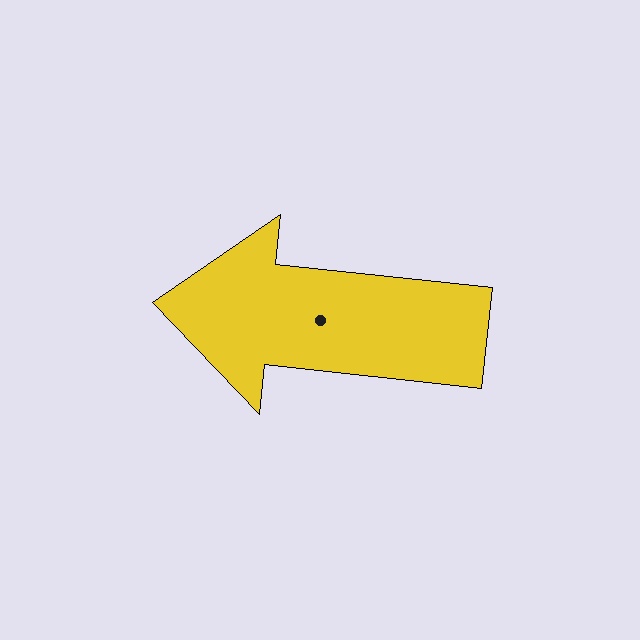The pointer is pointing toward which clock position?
Roughly 9 o'clock.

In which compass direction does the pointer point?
West.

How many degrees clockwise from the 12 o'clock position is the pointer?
Approximately 276 degrees.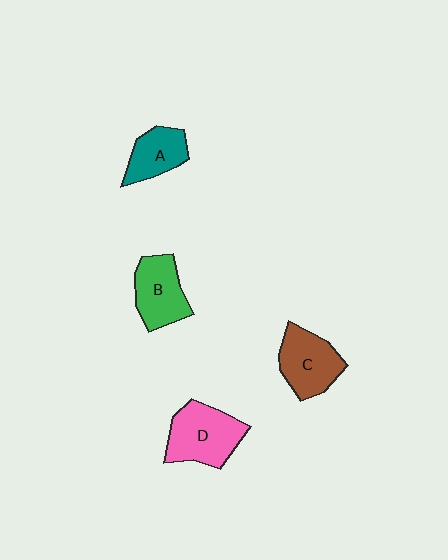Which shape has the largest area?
Shape D (pink).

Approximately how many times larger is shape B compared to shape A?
Approximately 1.3 times.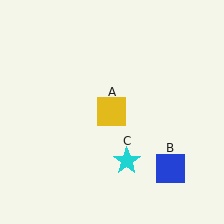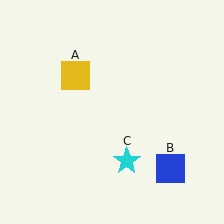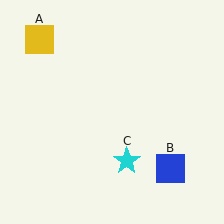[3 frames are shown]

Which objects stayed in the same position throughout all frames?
Blue square (object B) and cyan star (object C) remained stationary.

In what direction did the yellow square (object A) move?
The yellow square (object A) moved up and to the left.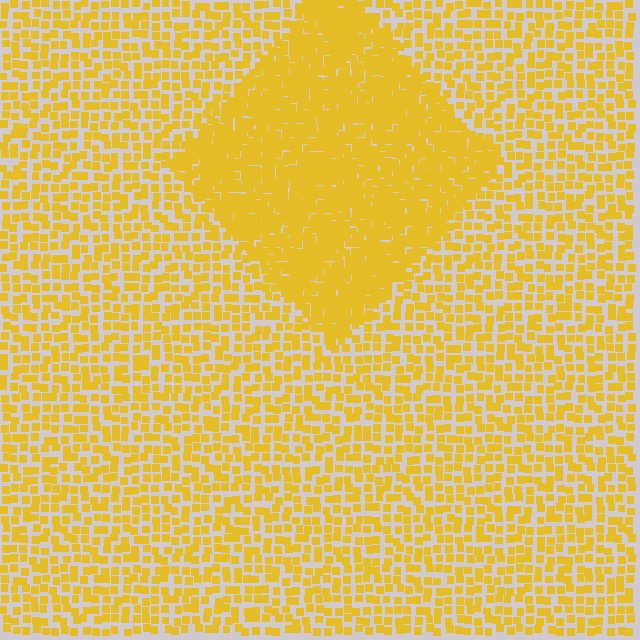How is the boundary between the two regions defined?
The boundary is defined by a change in element density (approximately 2.1x ratio). All elements are the same color, size, and shape.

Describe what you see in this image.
The image contains small yellow elements arranged at two different densities. A diamond-shaped region is visible where the elements are more densely packed than the surrounding area.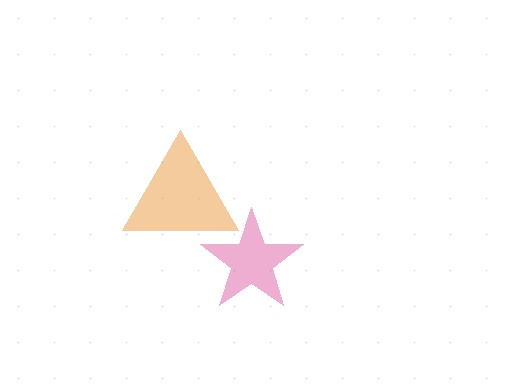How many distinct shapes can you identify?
There are 2 distinct shapes: a magenta star, an orange triangle.